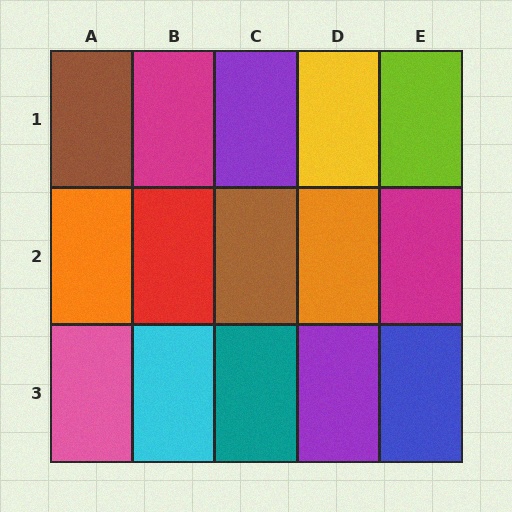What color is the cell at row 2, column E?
Magenta.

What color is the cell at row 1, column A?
Brown.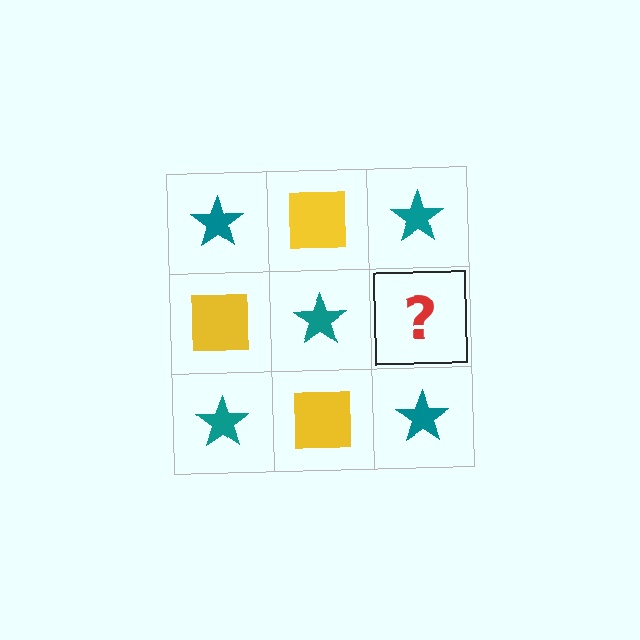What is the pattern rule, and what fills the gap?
The rule is that it alternates teal star and yellow square in a checkerboard pattern. The gap should be filled with a yellow square.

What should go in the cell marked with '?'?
The missing cell should contain a yellow square.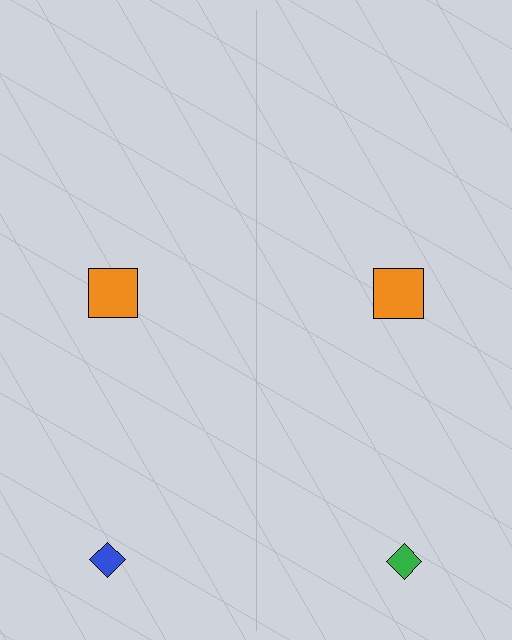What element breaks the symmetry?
The green diamond on the right side breaks the symmetry — its mirror counterpart is blue.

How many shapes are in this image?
There are 4 shapes in this image.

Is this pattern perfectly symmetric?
No, the pattern is not perfectly symmetric. The green diamond on the right side breaks the symmetry — its mirror counterpart is blue.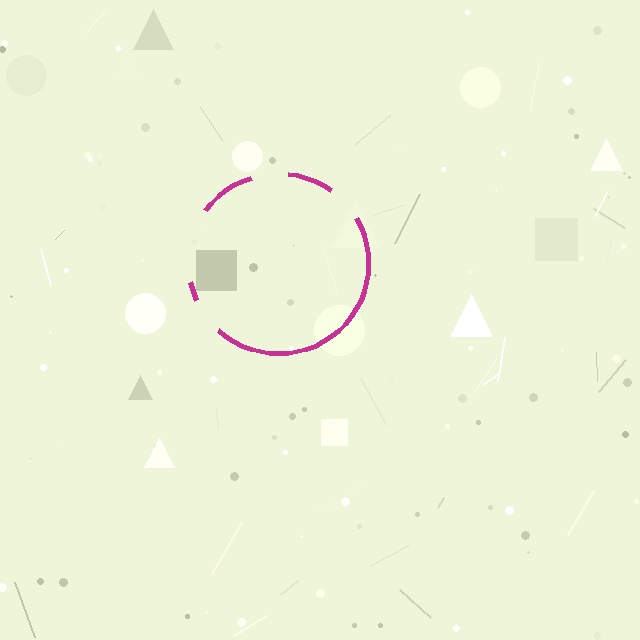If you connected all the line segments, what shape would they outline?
They would outline a circle.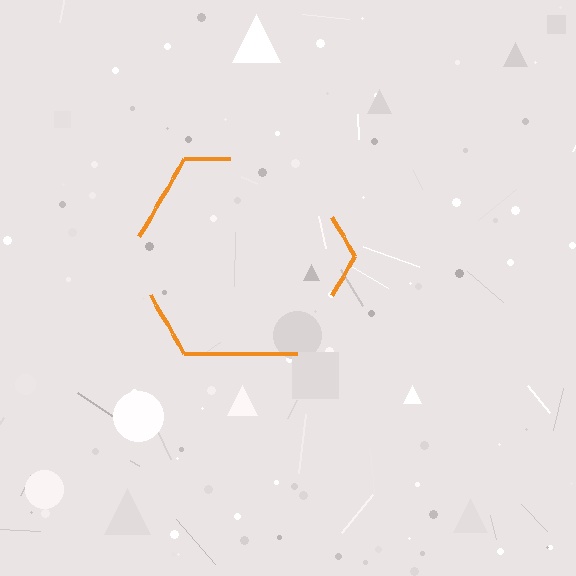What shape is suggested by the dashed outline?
The dashed outline suggests a hexagon.